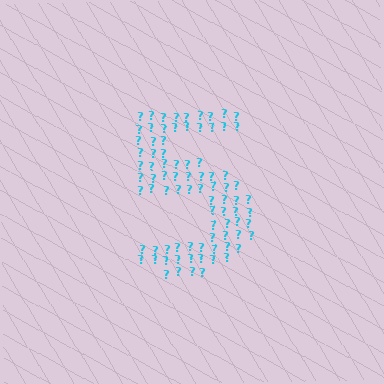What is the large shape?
The large shape is the digit 5.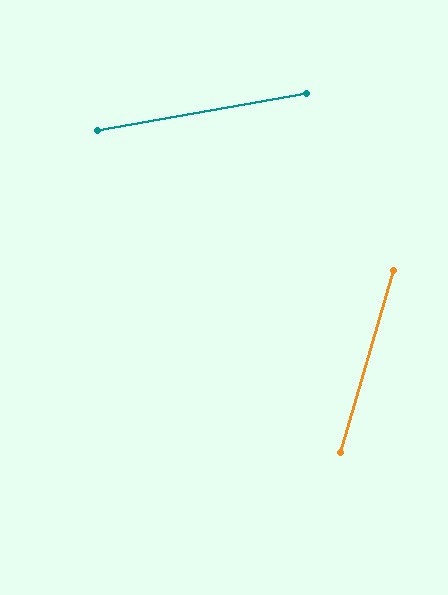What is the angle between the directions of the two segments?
Approximately 64 degrees.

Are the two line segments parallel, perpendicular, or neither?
Neither parallel nor perpendicular — they differ by about 64°.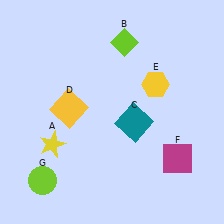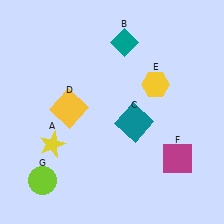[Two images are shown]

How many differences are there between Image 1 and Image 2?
There is 1 difference between the two images.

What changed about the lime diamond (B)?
In Image 1, B is lime. In Image 2, it changed to teal.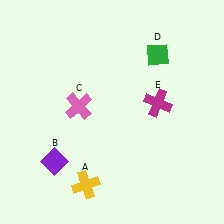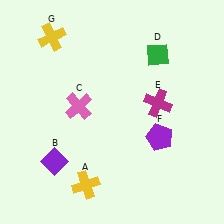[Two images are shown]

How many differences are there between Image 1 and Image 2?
There are 2 differences between the two images.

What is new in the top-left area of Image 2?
A yellow cross (G) was added in the top-left area of Image 2.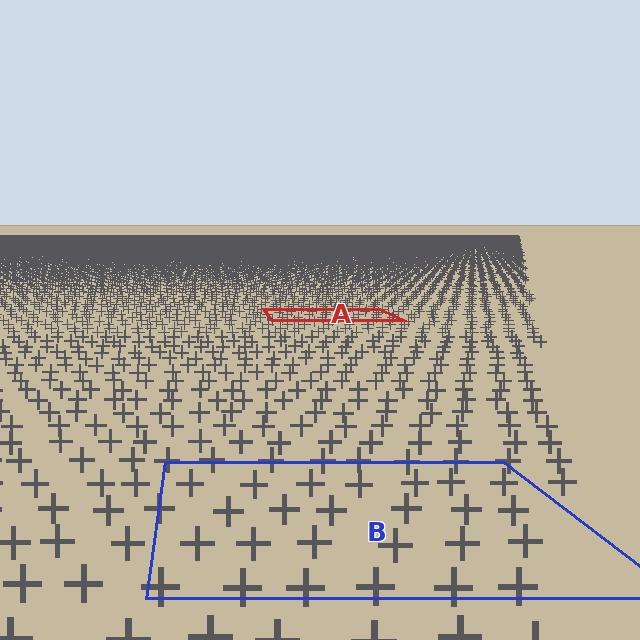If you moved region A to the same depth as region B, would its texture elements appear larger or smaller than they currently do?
They would appear larger. At a closer depth, the same texture elements are projected at a bigger on-screen size.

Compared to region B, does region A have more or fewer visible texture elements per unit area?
Region A has more texture elements per unit area — they are packed more densely because it is farther away.